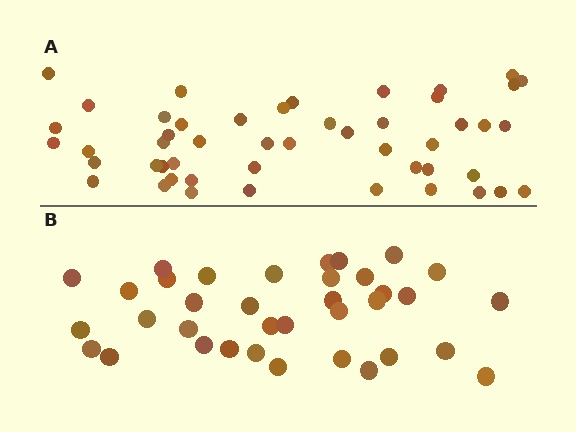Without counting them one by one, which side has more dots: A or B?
Region A (the top region) has more dots.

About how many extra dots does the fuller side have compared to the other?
Region A has approximately 15 more dots than region B.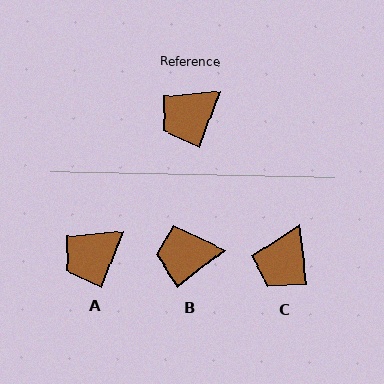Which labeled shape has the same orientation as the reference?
A.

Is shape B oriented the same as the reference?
No, it is off by about 31 degrees.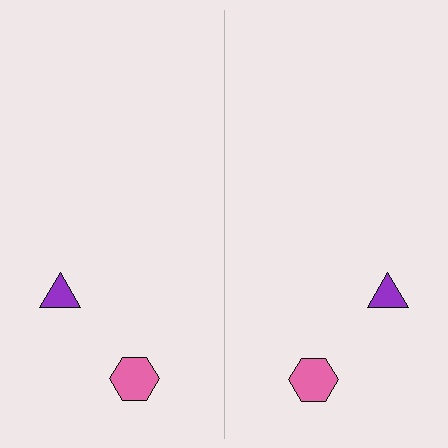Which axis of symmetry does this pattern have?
The pattern has a vertical axis of symmetry running through the center of the image.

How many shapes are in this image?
There are 4 shapes in this image.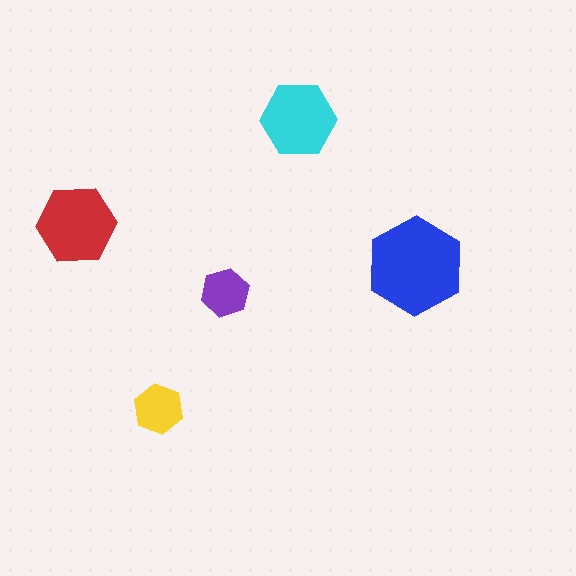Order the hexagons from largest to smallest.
the blue one, the red one, the cyan one, the yellow one, the purple one.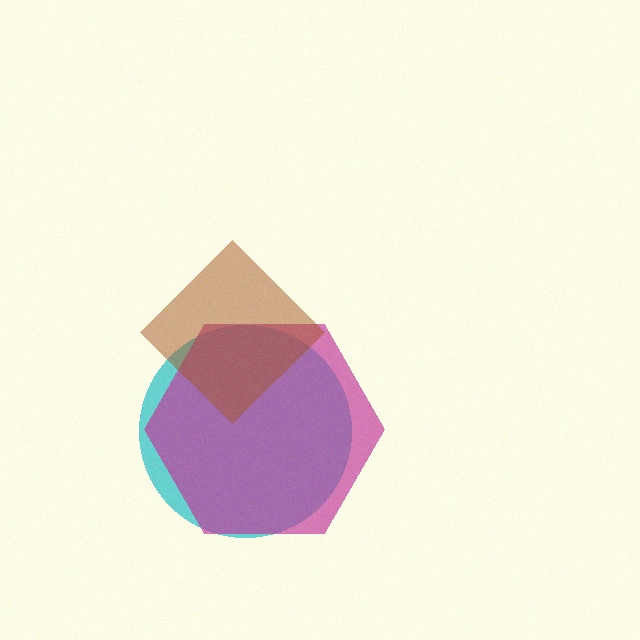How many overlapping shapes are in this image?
There are 3 overlapping shapes in the image.